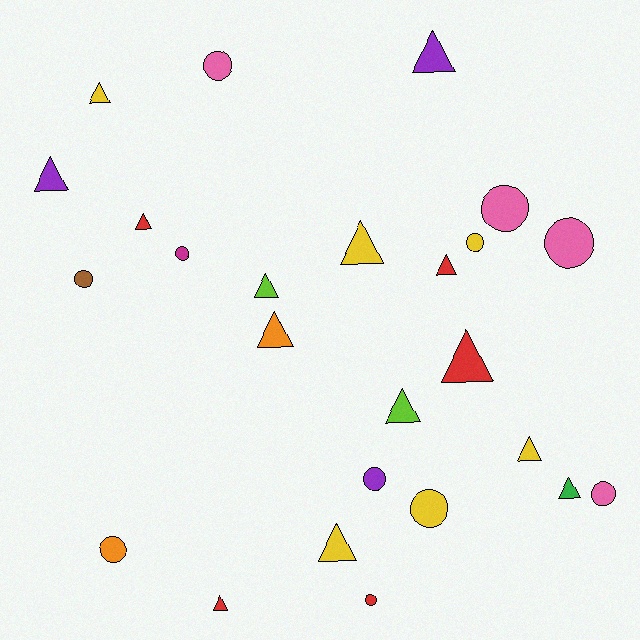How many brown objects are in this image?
There is 1 brown object.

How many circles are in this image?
There are 11 circles.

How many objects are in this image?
There are 25 objects.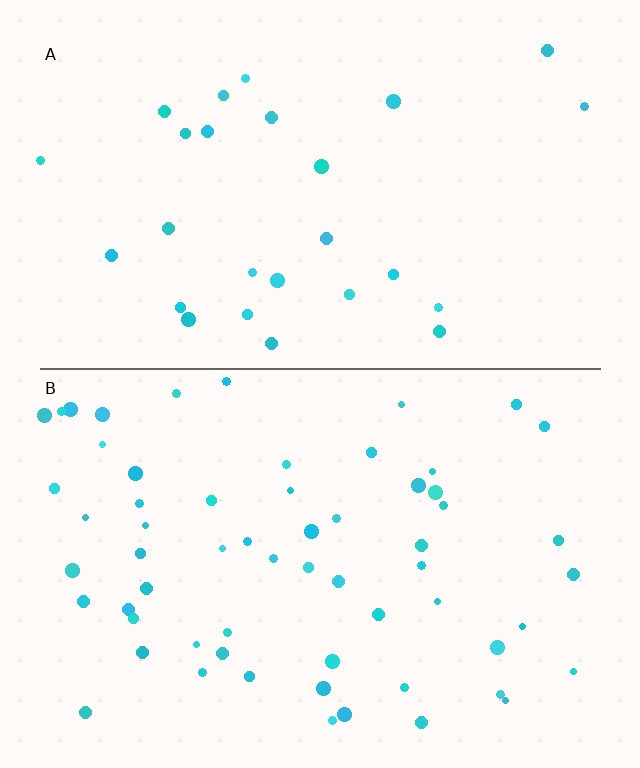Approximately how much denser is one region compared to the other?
Approximately 2.3× — region B over region A.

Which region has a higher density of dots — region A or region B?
B (the bottom).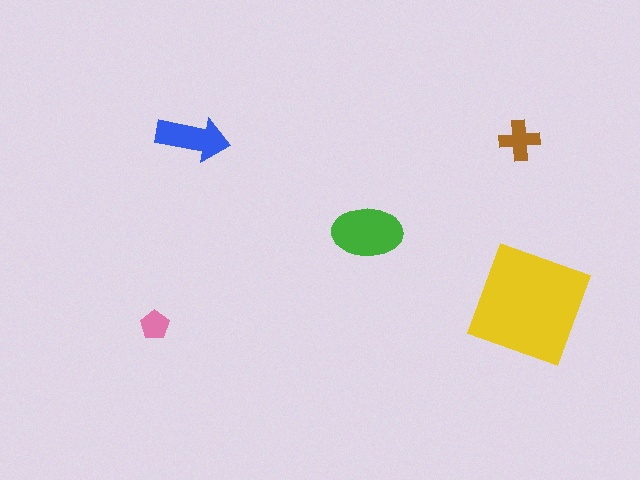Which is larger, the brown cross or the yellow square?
The yellow square.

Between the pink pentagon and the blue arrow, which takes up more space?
The blue arrow.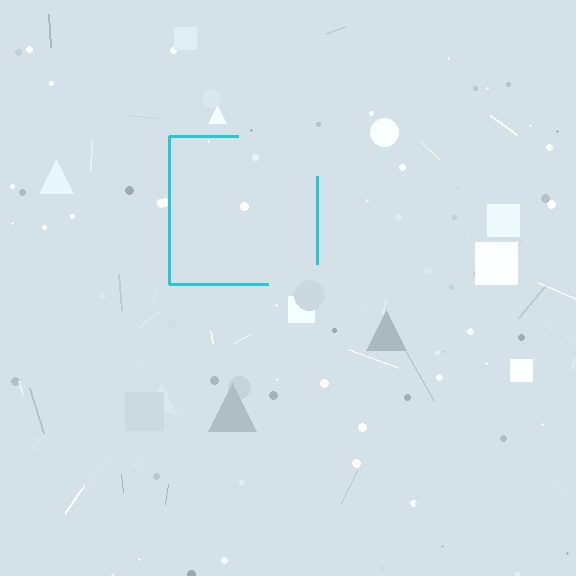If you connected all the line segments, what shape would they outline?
They would outline a square.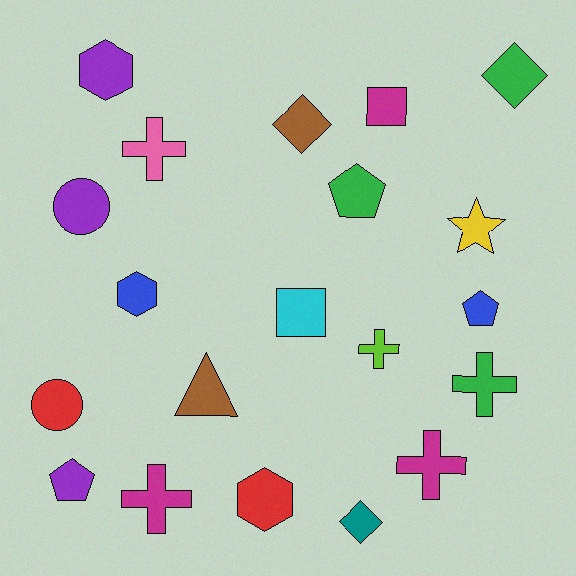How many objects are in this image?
There are 20 objects.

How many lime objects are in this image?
There is 1 lime object.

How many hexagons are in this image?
There are 3 hexagons.